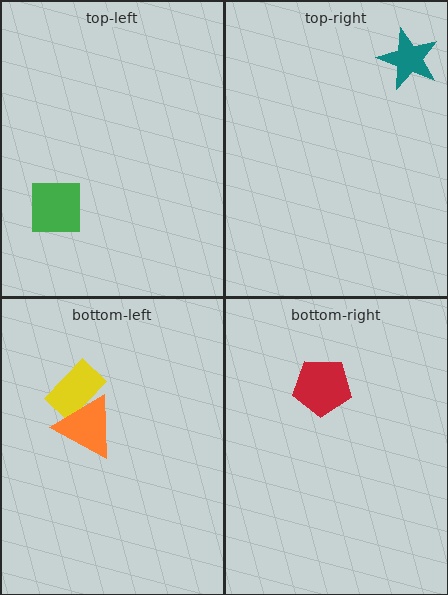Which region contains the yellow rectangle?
The bottom-left region.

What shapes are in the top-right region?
The teal star.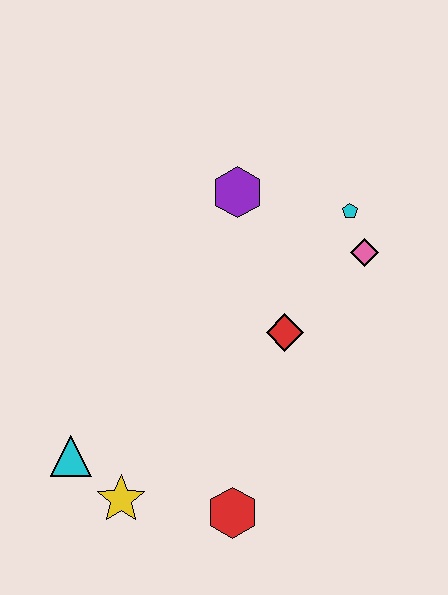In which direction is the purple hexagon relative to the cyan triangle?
The purple hexagon is above the cyan triangle.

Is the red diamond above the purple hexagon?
No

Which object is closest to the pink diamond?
The cyan pentagon is closest to the pink diamond.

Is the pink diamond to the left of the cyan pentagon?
No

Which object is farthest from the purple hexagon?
The yellow star is farthest from the purple hexagon.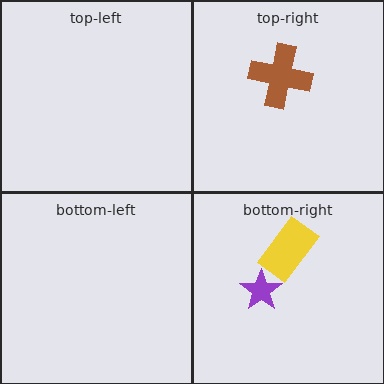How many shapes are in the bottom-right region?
2.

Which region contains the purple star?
The bottom-right region.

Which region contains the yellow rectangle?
The bottom-right region.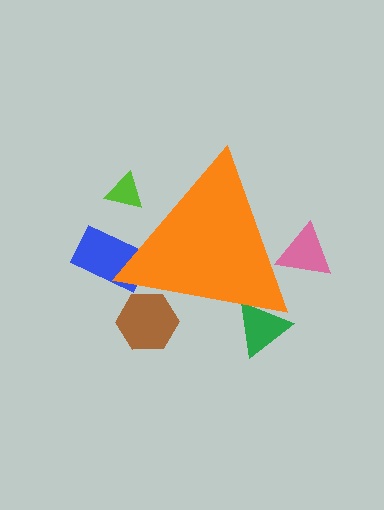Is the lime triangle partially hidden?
Yes, the lime triangle is partially hidden behind the orange triangle.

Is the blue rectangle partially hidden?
Yes, the blue rectangle is partially hidden behind the orange triangle.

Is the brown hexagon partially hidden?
Yes, the brown hexagon is partially hidden behind the orange triangle.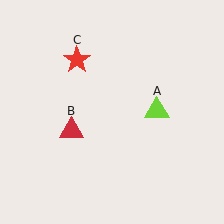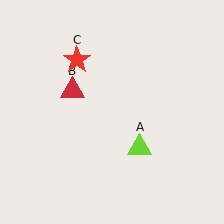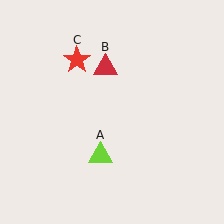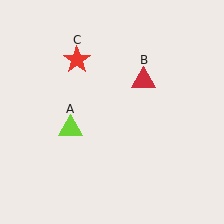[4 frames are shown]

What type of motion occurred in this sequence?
The lime triangle (object A), red triangle (object B) rotated clockwise around the center of the scene.